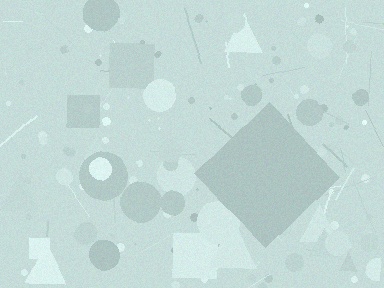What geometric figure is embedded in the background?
A diamond is embedded in the background.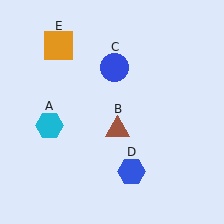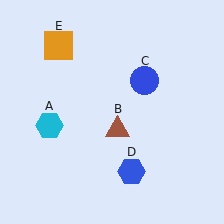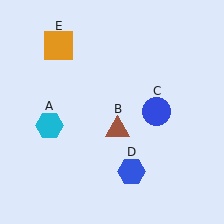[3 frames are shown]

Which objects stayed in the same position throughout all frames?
Cyan hexagon (object A) and brown triangle (object B) and blue hexagon (object D) and orange square (object E) remained stationary.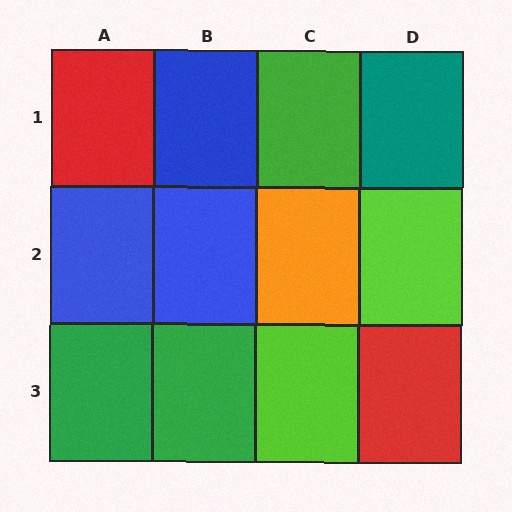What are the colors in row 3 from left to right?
Green, green, lime, red.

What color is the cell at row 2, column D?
Lime.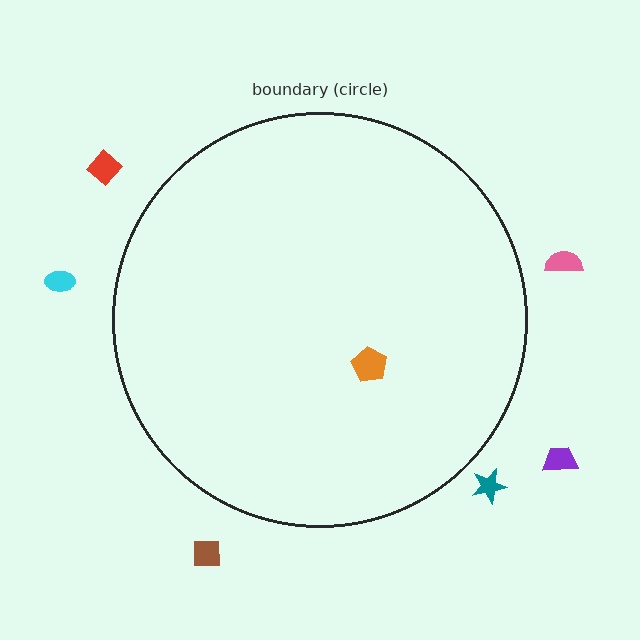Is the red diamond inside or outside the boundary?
Outside.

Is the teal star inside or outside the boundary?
Outside.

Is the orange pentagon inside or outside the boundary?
Inside.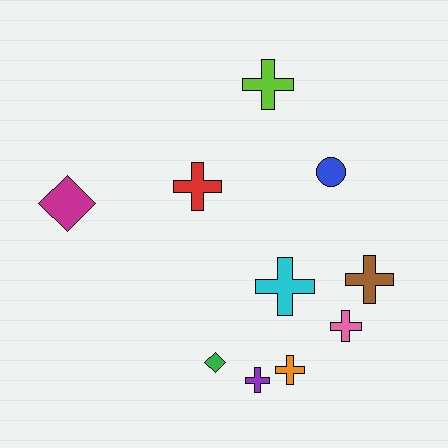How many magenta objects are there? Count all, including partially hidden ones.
There is 1 magenta object.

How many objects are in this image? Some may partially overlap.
There are 10 objects.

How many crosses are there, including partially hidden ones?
There are 7 crosses.